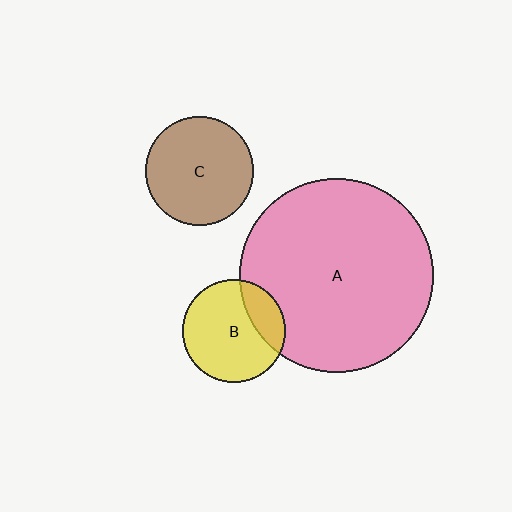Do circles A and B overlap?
Yes.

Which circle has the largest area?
Circle A (pink).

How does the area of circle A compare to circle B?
Approximately 3.5 times.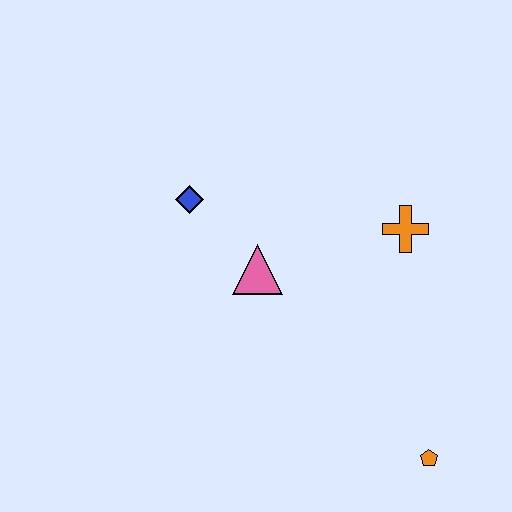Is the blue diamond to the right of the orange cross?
No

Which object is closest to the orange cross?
The pink triangle is closest to the orange cross.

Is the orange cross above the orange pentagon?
Yes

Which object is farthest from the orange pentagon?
The blue diamond is farthest from the orange pentagon.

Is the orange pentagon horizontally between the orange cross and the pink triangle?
No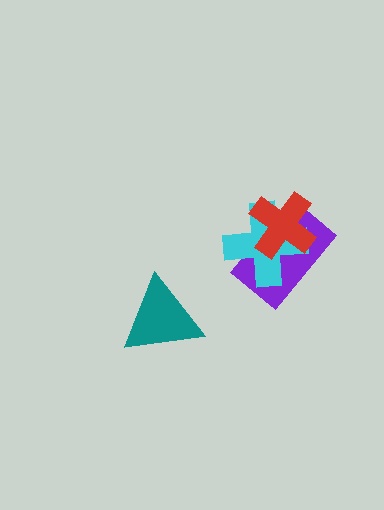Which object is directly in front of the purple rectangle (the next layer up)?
The cyan cross is directly in front of the purple rectangle.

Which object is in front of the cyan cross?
The red cross is in front of the cyan cross.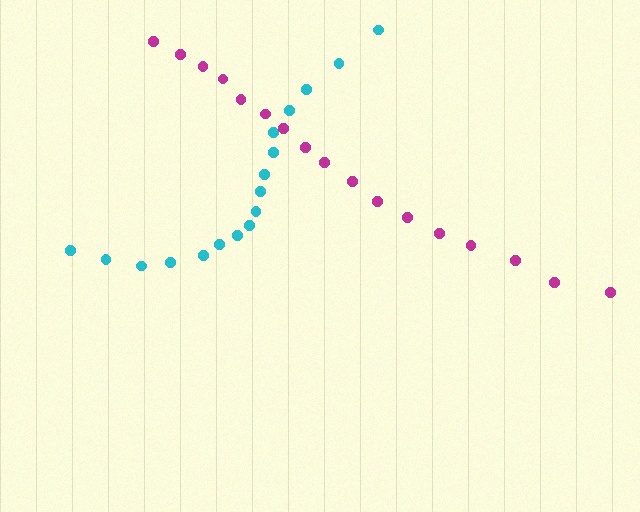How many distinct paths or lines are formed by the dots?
There are 2 distinct paths.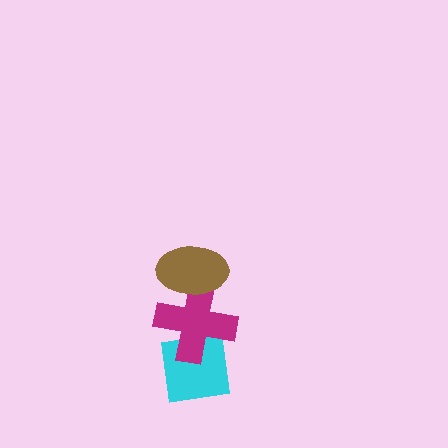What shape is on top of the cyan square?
The magenta cross is on top of the cyan square.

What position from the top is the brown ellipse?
The brown ellipse is 1st from the top.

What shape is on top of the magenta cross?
The brown ellipse is on top of the magenta cross.